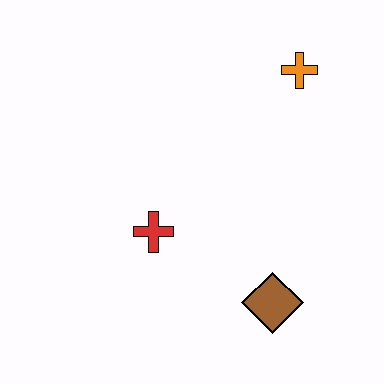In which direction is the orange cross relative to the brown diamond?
The orange cross is above the brown diamond.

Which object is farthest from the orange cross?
The brown diamond is farthest from the orange cross.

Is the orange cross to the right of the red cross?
Yes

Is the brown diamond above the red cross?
No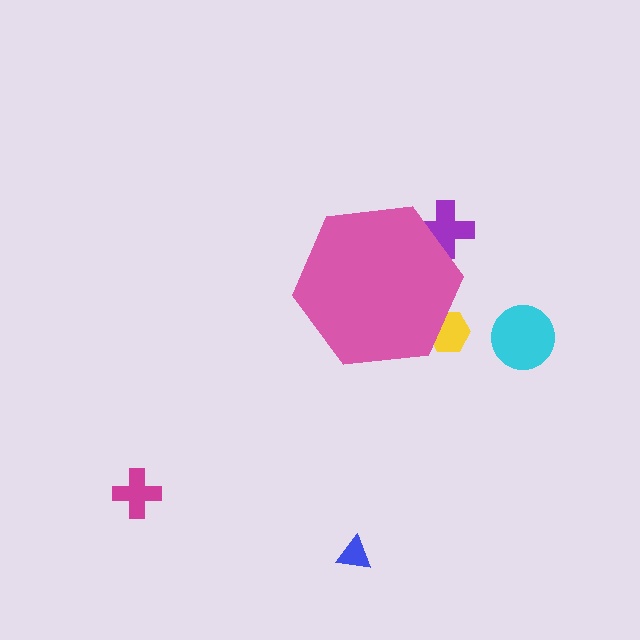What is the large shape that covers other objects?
A pink hexagon.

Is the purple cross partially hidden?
Yes, the purple cross is partially hidden behind the pink hexagon.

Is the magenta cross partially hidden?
No, the magenta cross is fully visible.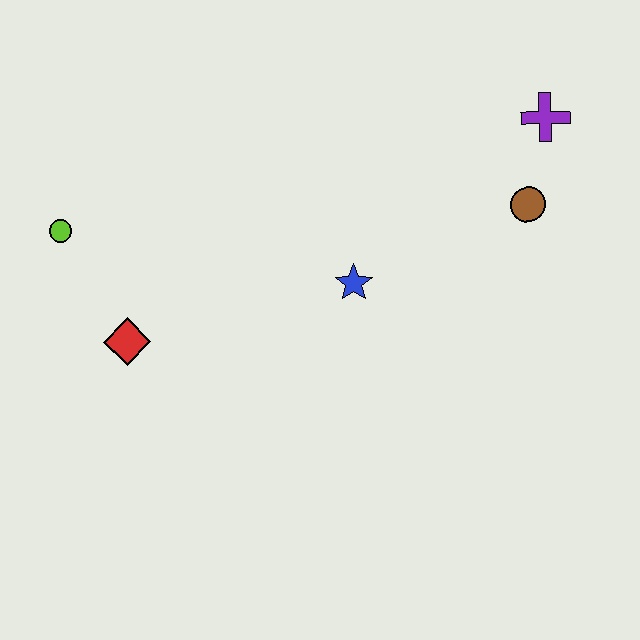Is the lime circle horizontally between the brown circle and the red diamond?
No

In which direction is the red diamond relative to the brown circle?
The red diamond is to the left of the brown circle.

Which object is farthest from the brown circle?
The lime circle is farthest from the brown circle.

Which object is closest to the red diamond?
The lime circle is closest to the red diamond.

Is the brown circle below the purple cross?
Yes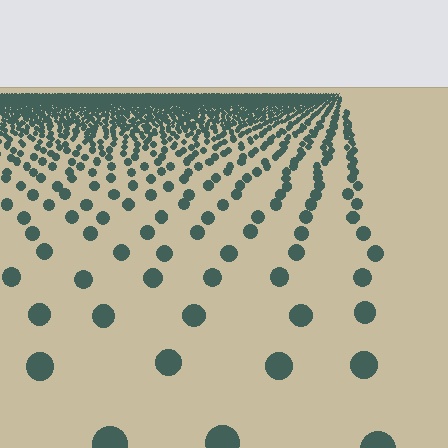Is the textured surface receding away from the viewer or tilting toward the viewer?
The surface is receding away from the viewer. Texture elements get smaller and denser toward the top.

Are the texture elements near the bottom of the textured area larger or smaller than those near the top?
Larger. Near the bottom, elements are closer to the viewer and appear at a bigger on-screen size.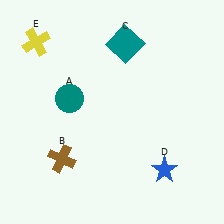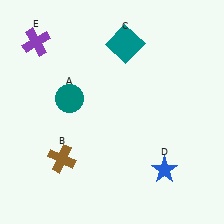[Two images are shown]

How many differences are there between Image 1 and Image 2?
There is 1 difference between the two images.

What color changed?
The cross (E) changed from yellow in Image 1 to purple in Image 2.